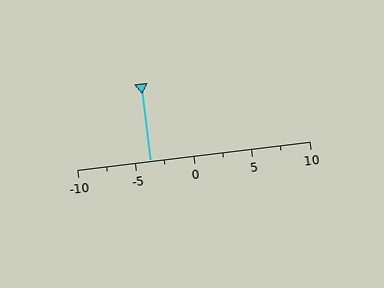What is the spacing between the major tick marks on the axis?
The major ticks are spaced 5 apart.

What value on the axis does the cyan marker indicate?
The marker indicates approximately -3.8.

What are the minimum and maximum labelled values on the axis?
The axis runs from -10 to 10.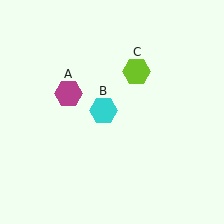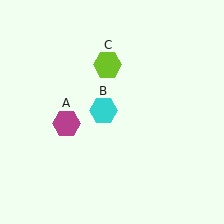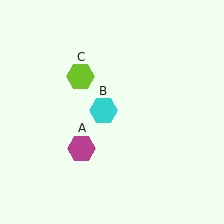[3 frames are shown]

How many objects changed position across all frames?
2 objects changed position: magenta hexagon (object A), lime hexagon (object C).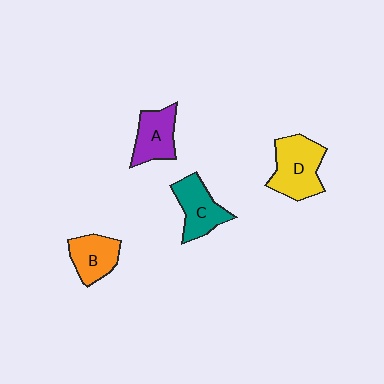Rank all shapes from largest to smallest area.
From largest to smallest: D (yellow), C (teal), A (purple), B (orange).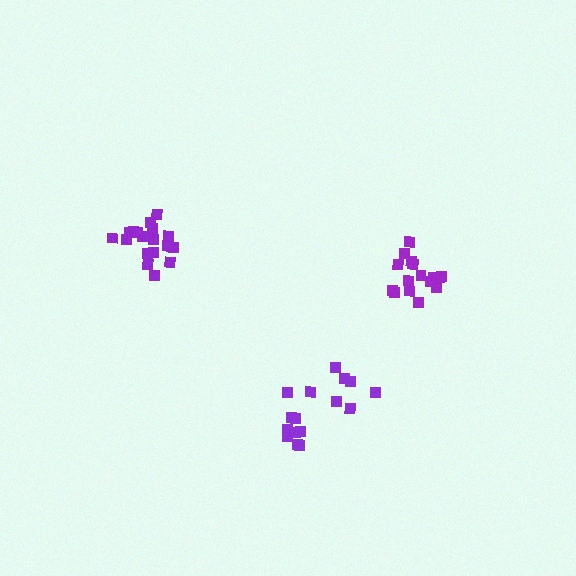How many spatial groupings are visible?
There are 3 spatial groupings.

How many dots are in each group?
Group 1: 19 dots, Group 2: 16 dots, Group 3: 16 dots (51 total).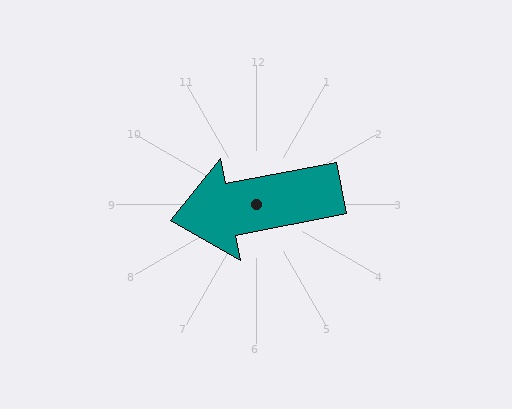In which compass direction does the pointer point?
West.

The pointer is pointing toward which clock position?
Roughly 9 o'clock.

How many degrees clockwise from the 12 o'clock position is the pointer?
Approximately 259 degrees.